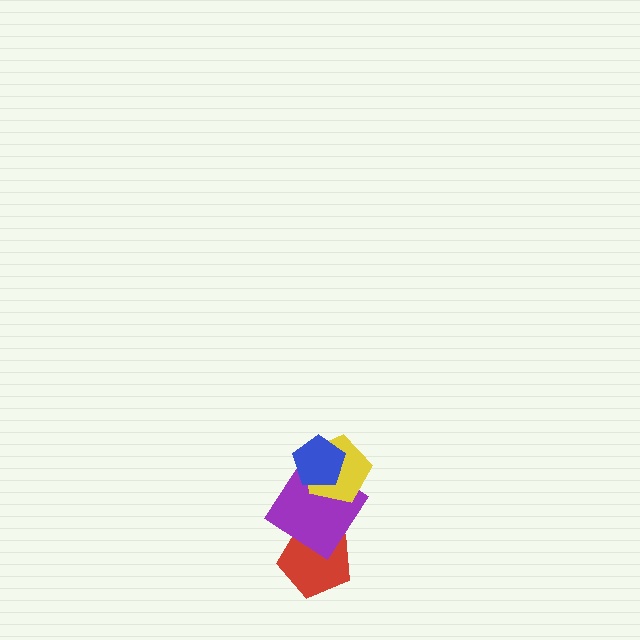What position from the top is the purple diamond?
The purple diamond is 3rd from the top.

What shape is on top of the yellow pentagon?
The blue pentagon is on top of the yellow pentagon.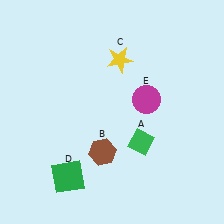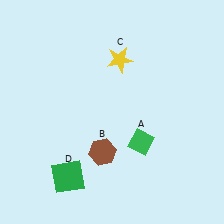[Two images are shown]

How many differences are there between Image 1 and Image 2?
There is 1 difference between the two images.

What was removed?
The magenta circle (E) was removed in Image 2.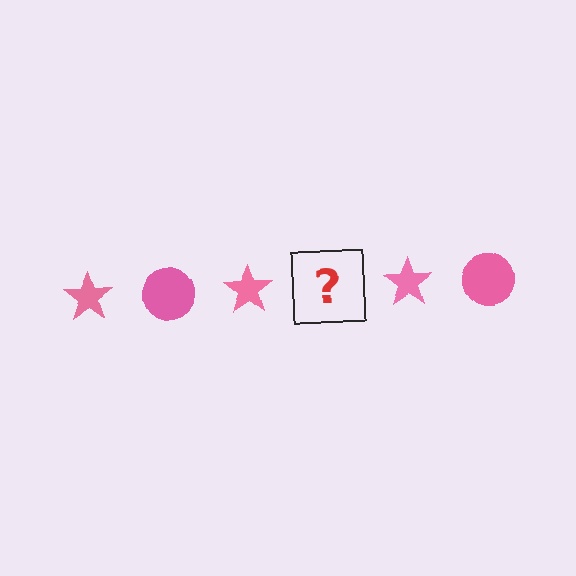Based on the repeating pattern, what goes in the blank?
The blank should be a pink circle.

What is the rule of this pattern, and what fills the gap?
The rule is that the pattern cycles through star, circle shapes in pink. The gap should be filled with a pink circle.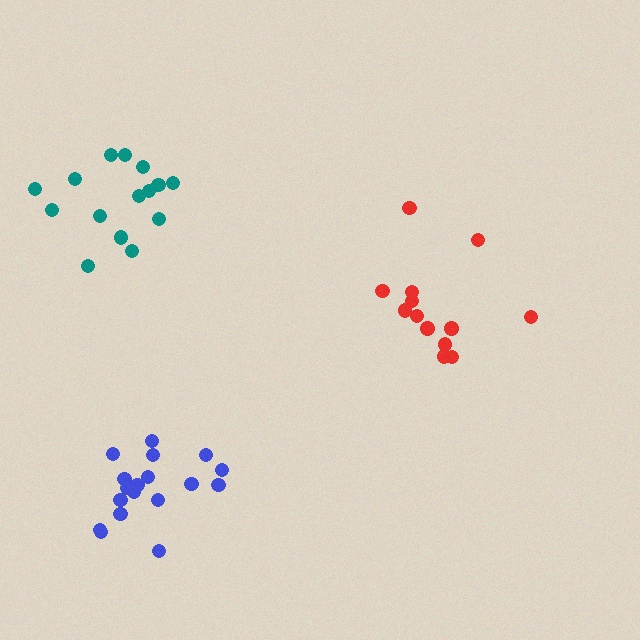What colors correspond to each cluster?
The clusters are colored: red, teal, blue.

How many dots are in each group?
Group 1: 13 dots, Group 2: 15 dots, Group 3: 18 dots (46 total).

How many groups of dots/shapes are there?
There are 3 groups.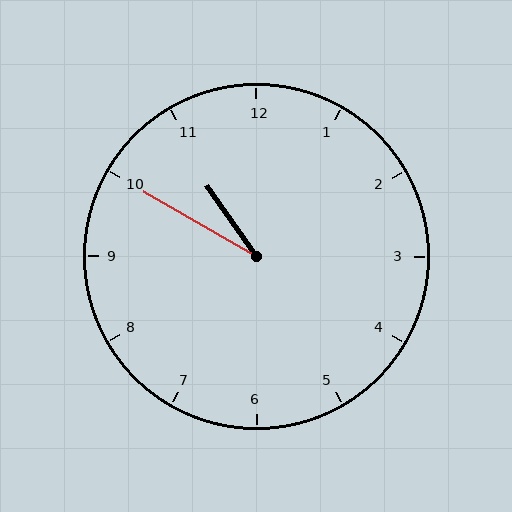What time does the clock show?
10:50.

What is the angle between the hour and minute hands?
Approximately 25 degrees.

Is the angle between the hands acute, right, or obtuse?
It is acute.